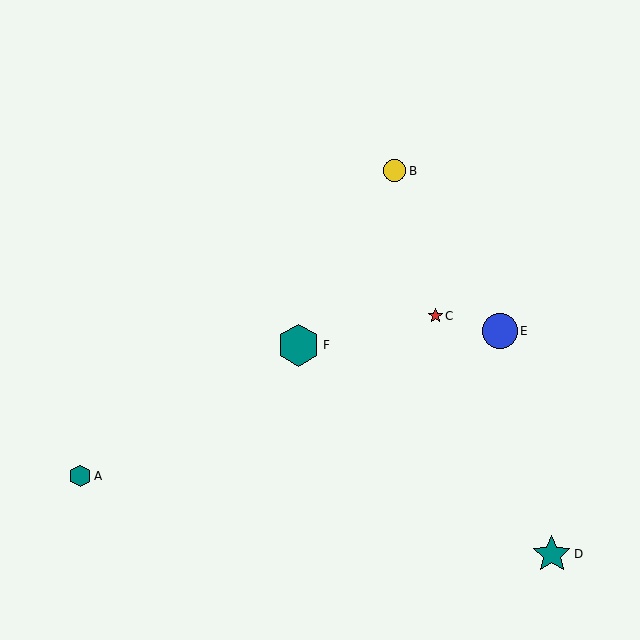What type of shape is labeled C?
Shape C is a red star.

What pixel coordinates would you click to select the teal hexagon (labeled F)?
Click at (299, 345) to select the teal hexagon F.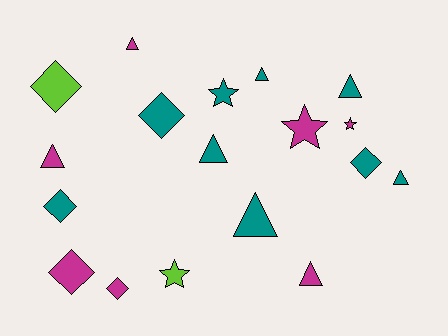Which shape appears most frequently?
Triangle, with 8 objects.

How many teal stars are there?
There is 1 teal star.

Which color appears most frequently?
Teal, with 9 objects.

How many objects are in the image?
There are 18 objects.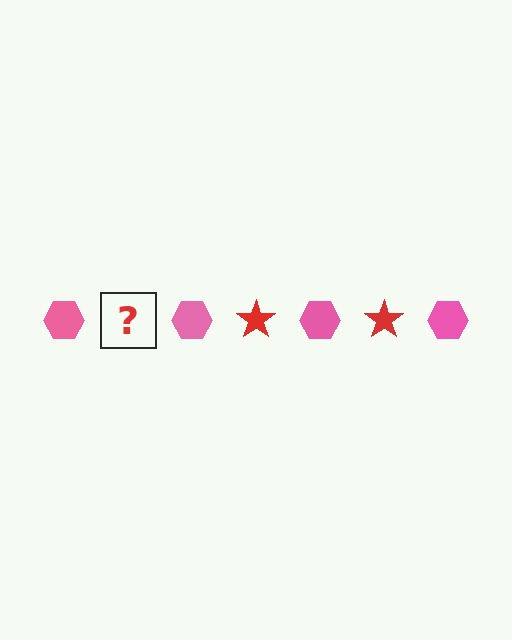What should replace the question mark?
The question mark should be replaced with a red star.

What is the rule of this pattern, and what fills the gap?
The rule is that the pattern alternates between pink hexagon and red star. The gap should be filled with a red star.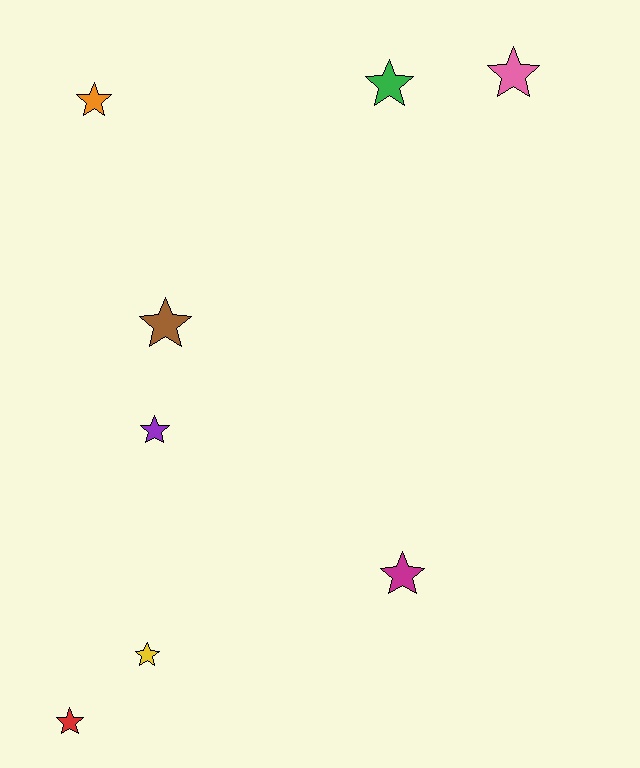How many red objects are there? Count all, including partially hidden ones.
There is 1 red object.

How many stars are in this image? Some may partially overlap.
There are 8 stars.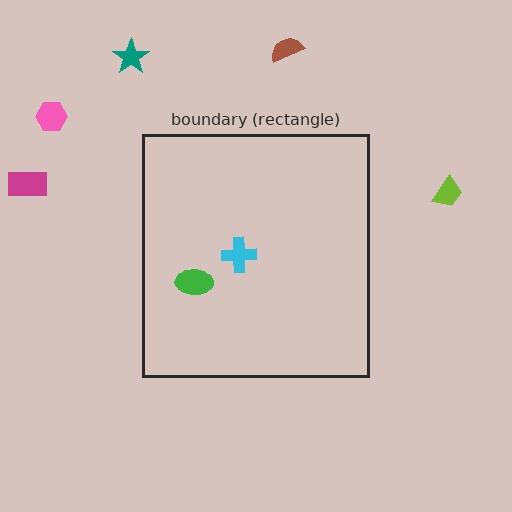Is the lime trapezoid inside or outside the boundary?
Outside.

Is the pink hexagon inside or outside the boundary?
Outside.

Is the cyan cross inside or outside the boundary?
Inside.